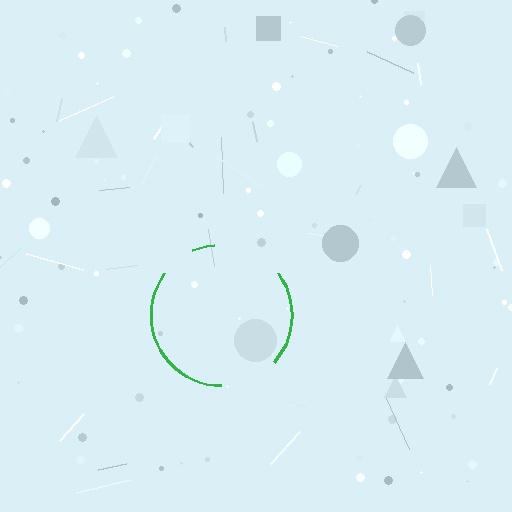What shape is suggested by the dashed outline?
The dashed outline suggests a circle.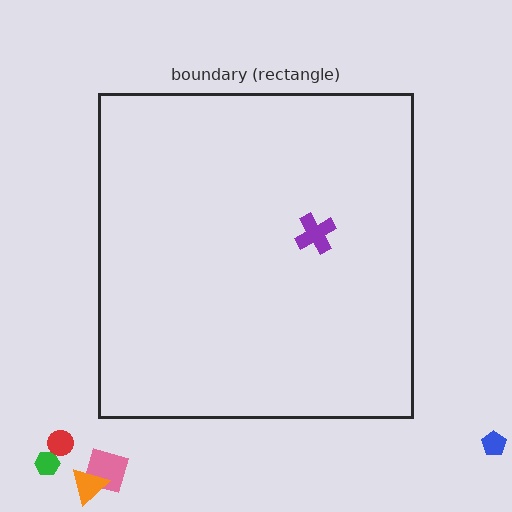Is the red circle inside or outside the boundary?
Outside.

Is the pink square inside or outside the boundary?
Outside.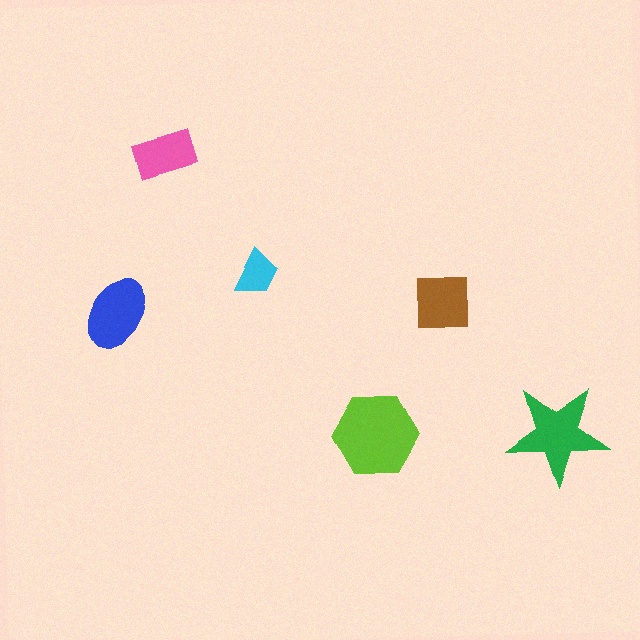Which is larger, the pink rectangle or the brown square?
The brown square.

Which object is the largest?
The lime hexagon.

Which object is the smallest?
The cyan trapezoid.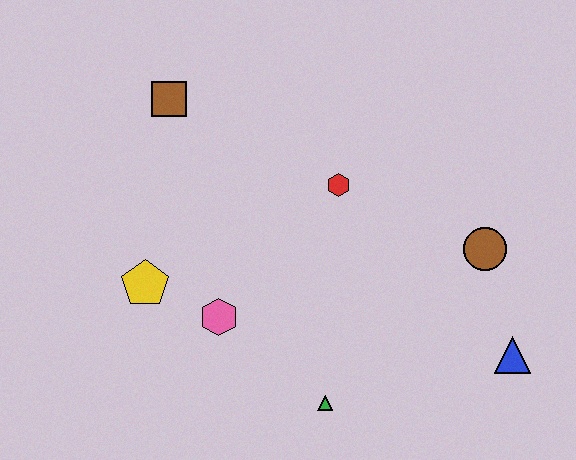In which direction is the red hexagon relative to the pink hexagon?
The red hexagon is above the pink hexagon.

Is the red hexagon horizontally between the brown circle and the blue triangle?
No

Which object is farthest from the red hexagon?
The blue triangle is farthest from the red hexagon.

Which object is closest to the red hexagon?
The brown circle is closest to the red hexagon.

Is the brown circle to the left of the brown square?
No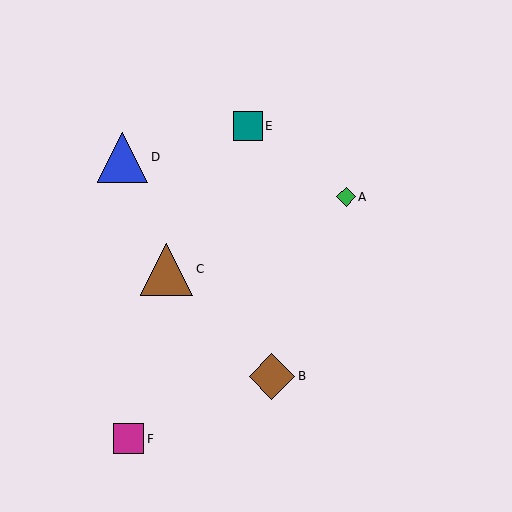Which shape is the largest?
The brown triangle (labeled C) is the largest.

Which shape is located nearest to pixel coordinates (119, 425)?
The magenta square (labeled F) at (128, 439) is nearest to that location.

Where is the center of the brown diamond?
The center of the brown diamond is at (272, 376).